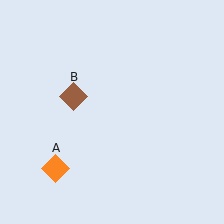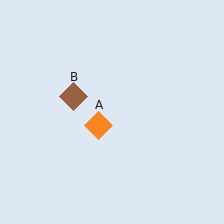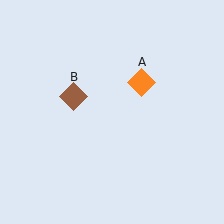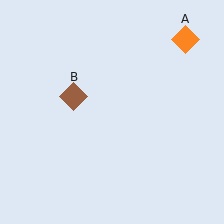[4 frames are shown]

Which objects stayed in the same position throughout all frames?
Brown diamond (object B) remained stationary.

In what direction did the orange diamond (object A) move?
The orange diamond (object A) moved up and to the right.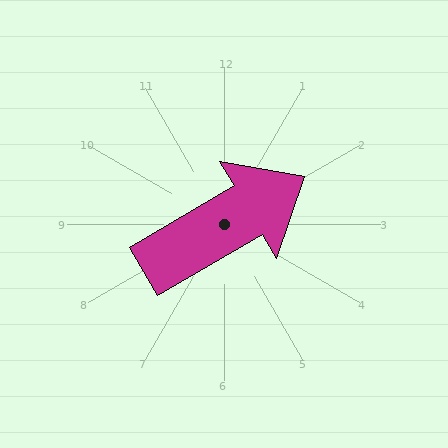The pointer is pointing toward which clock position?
Roughly 2 o'clock.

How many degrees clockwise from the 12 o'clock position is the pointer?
Approximately 60 degrees.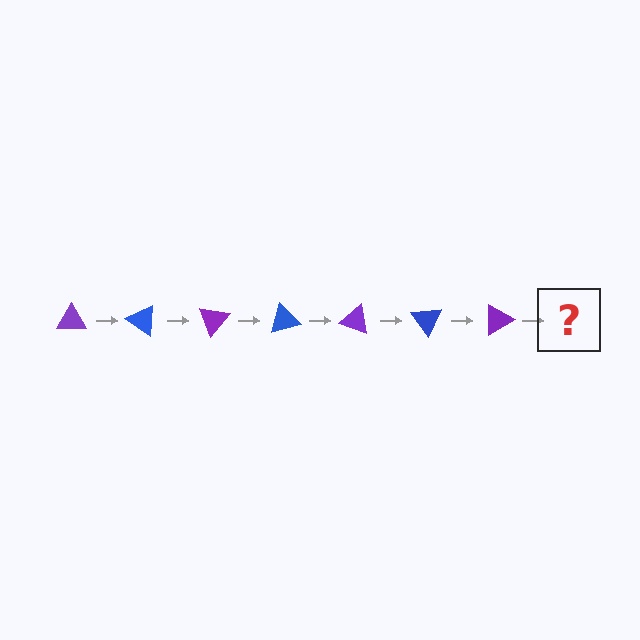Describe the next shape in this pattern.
It should be a blue triangle, rotated 245 degrees from the start.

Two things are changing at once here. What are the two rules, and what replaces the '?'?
The two rules are that it rotates 35 degrees each step and the color cycles through purple and blue. The '?' should be a blue triangle, rotated 245 degrees from the start.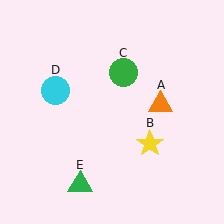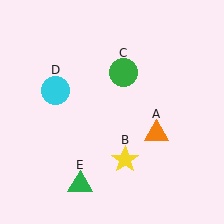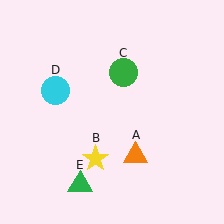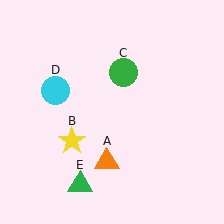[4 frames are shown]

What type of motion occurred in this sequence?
The orange triangle (object A), yellow star (object B) rotated clockwise around the center of the scene.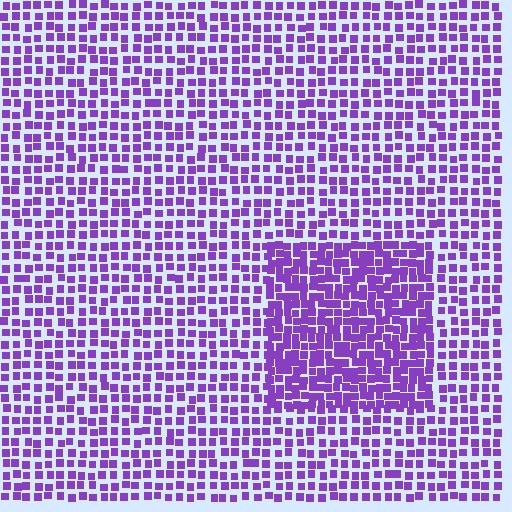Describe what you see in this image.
The image contains small purple elements arranged at two different densities. A rectangle-shaped region is visible where the elements are more densely packed than the surrounding area.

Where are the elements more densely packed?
The elements are more densely packed inside the rectangle boundary.